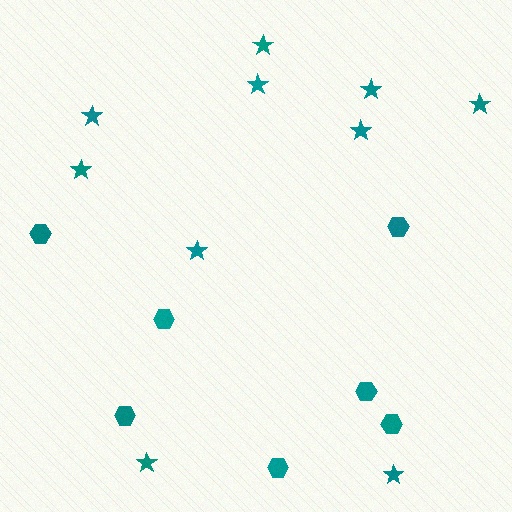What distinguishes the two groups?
There are 2 groups: one group of hexagons (7) and one group of stars (10).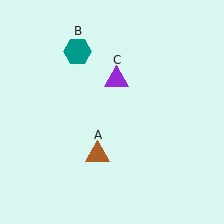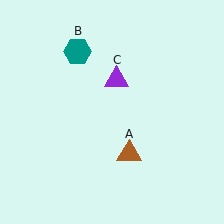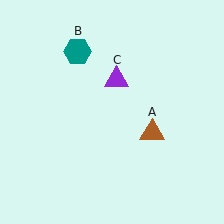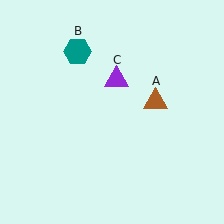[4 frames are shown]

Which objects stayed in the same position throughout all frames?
Teal hexagon (object B) and purple triangle (object C) remained stationary.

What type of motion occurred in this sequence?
The brown triangle (object A) rotated counterclockwise around the center of the scene.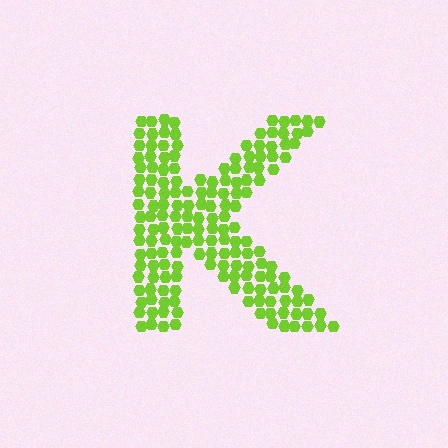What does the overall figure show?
The overall figure shows the letter K.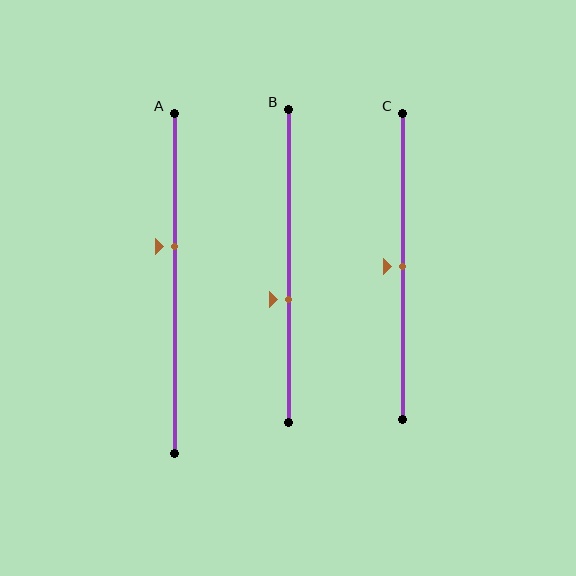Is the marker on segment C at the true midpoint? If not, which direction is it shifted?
Yes, the marker on segment C is at the true midpoint.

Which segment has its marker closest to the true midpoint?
Segment C has its marker closest to the true midpoint.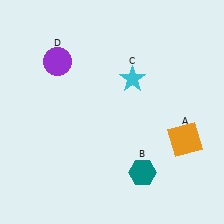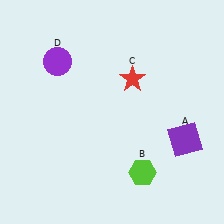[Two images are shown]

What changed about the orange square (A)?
In Image 1, A is orange. In Image 2, it changed to purple.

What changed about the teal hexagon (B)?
In Image 1, B is teal. In Image 2, it changed to lime.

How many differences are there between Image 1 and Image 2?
There are 3 differences between the two images.